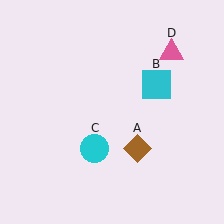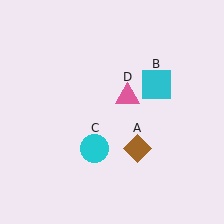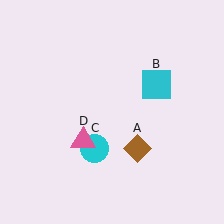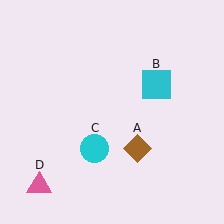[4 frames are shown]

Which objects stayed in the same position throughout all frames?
Brown diamond (object A) and cyan square (object B) and cyan circle (object C) remained stationary.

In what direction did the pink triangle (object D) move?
The pink triangle (object D) moved down and to the left.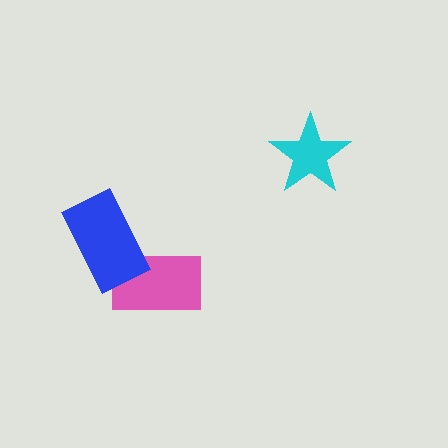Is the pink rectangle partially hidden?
Yes, it is partially covered by another shape.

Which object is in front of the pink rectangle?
The blue rectangle is in front of the pink rectangle.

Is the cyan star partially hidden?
No, no other shape covers it.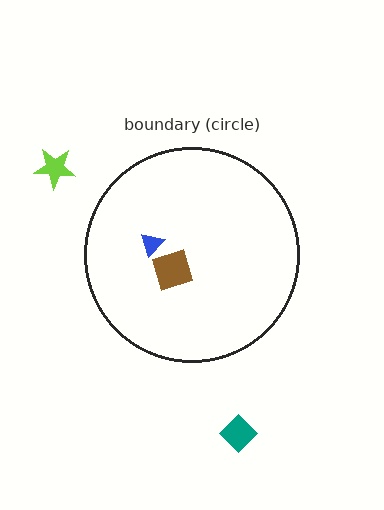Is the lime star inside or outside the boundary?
Outside.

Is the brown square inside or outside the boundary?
Inside.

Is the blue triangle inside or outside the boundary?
Inside.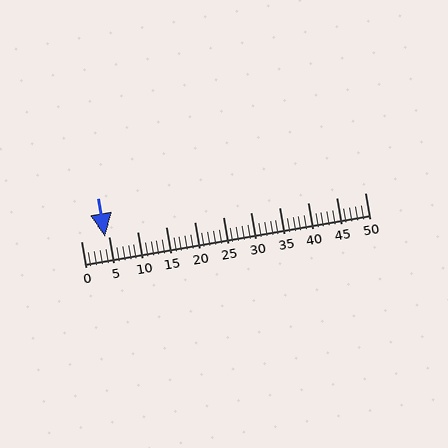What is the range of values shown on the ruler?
The ruler shows values from 0 to 50.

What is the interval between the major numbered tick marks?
The major tick marks are spaced 5 units apart.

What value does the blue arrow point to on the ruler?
The blue arrow points to approximately 4.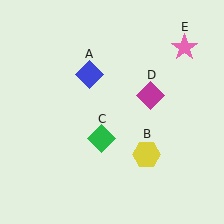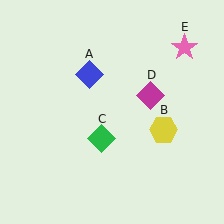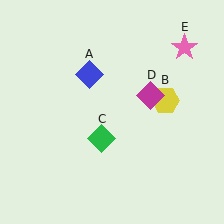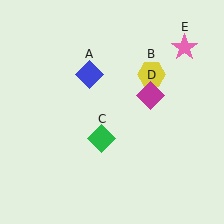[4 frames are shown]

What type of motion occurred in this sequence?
The yellow hexagon (object B) rotated counterclockwise around the center of the scene.